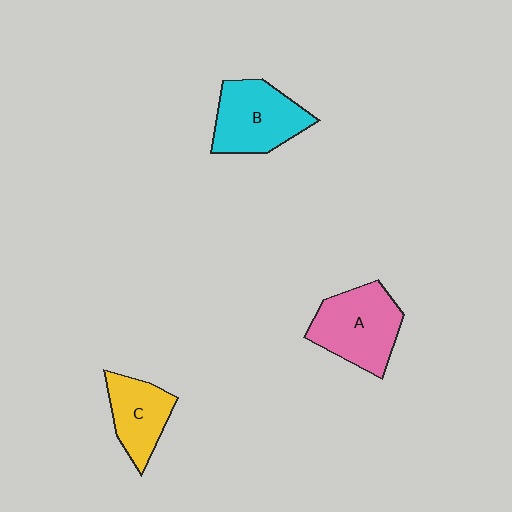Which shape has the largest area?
Shape A (pink).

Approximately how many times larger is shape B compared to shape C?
Approximately 1.3 times.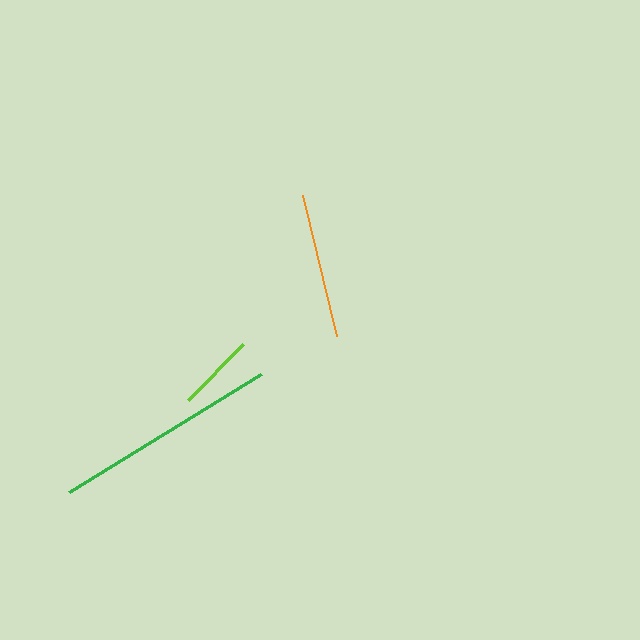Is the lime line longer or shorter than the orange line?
The orange line is longer than the lime line.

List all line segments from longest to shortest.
From longest to shortest: green, orange, lime.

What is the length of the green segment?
The green segment is approximately 225 pixels long.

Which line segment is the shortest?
The lime line is the shortest at approximately 79 pixels.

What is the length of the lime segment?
The lime segment is approximately 79 pixels long.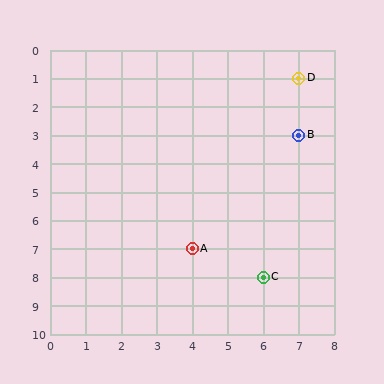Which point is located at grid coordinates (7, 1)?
Point D is at (7, 1).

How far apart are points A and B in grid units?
Points A and B are 3 columns and 4 rows apart (about 5.0 grid units diagonally).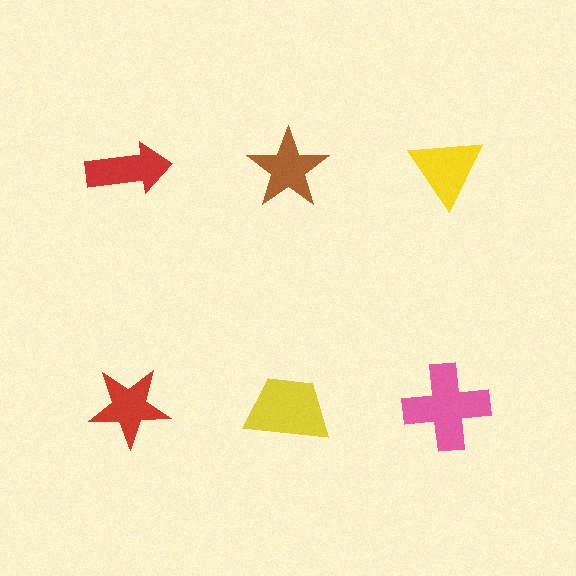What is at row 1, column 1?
A red arrow.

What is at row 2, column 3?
A pink cross.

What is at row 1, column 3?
A yellow triangle.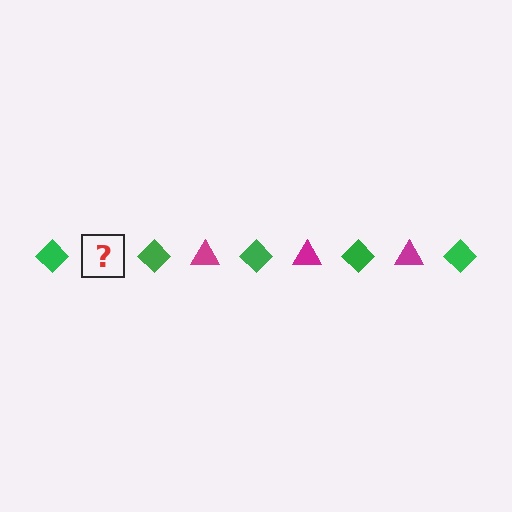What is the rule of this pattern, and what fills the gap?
The rule is that the pattern alternates between green diamond and magenta triangle. The gap should be filled with a magenta triangle.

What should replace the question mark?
The question mark should be replaced with a magenta triangle.